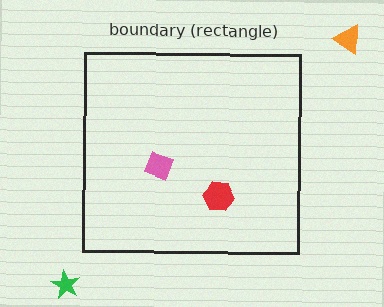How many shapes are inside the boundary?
2 inside, 2 outside.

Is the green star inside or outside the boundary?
Outside.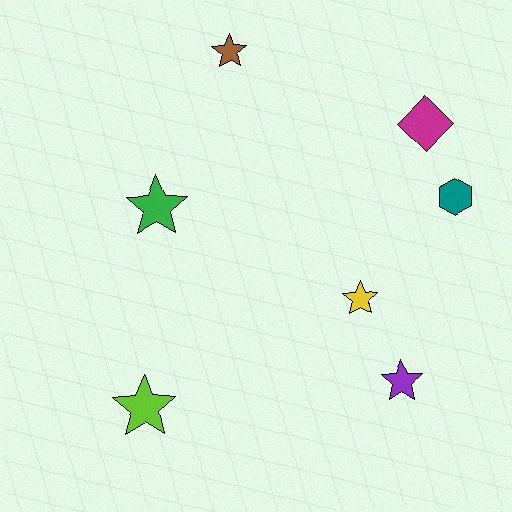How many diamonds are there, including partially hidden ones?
There is 1 diamond.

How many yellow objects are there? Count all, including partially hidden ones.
There is 1 yellow object.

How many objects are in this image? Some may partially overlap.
There are 7 objects.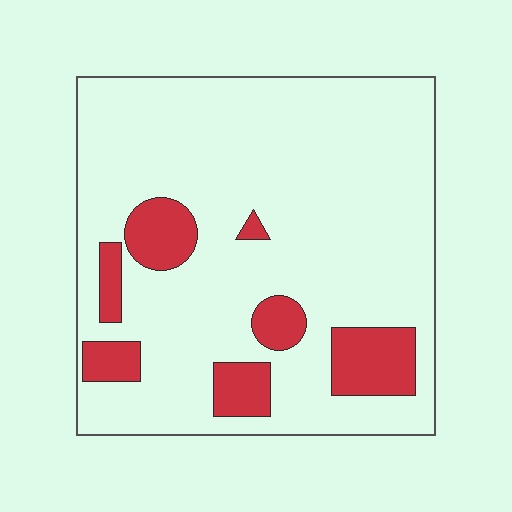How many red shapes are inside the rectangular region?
7.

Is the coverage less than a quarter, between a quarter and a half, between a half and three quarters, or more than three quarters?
Less than a quarter.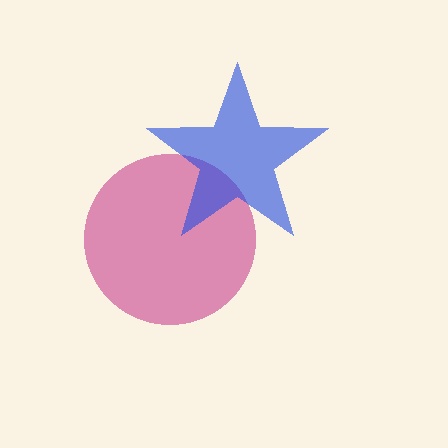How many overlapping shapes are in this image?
There are 2 overlapping shapes in the image.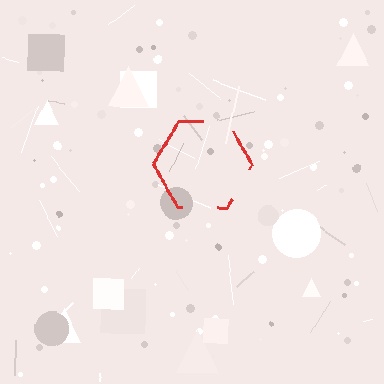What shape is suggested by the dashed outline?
The dashed outline suggests a hexagon.